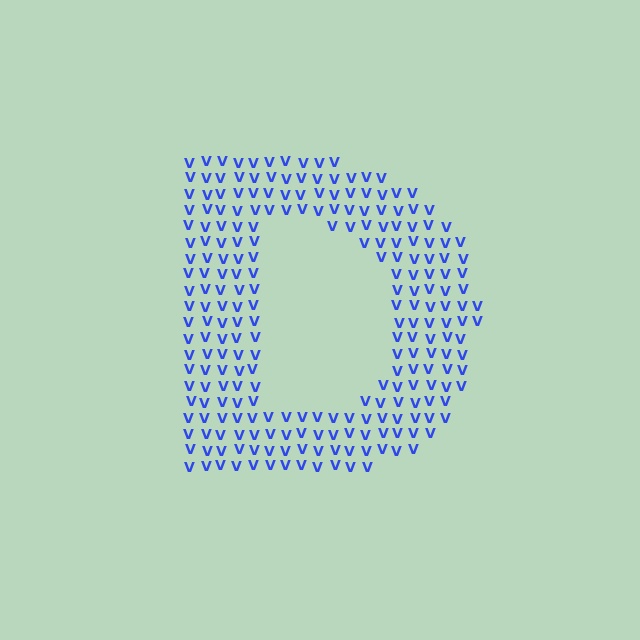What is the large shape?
The large shape is the letter D.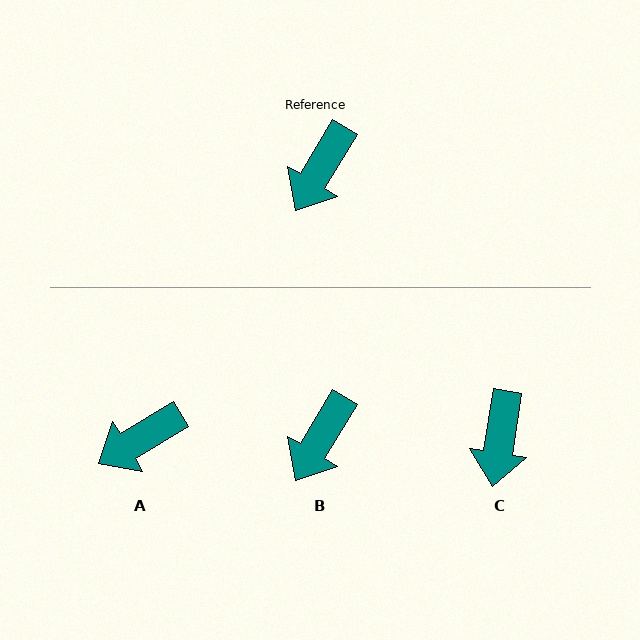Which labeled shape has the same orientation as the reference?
B.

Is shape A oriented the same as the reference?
No, it is off by about 28 degrees.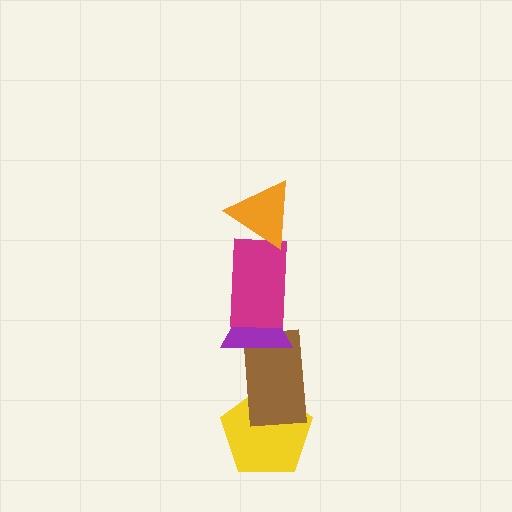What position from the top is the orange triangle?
The orange triangle is 1st from the top.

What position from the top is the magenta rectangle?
The magenta rectangle is 2nd from the top.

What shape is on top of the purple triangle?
The magenta rectangle is on top of the purple triangle.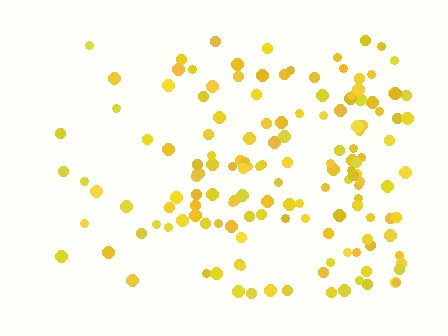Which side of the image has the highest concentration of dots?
The right.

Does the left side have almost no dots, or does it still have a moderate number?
Still a moderate number, just noticeably fewer than the right.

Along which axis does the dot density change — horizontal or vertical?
Horizontal.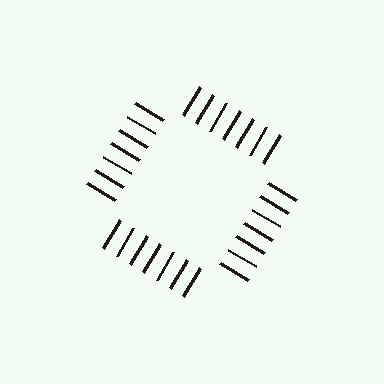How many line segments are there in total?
28 — 7 along each of the 4 edges.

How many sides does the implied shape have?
4 sides — the line-ends trace a square.